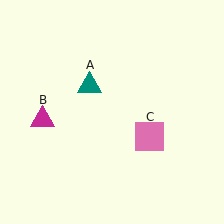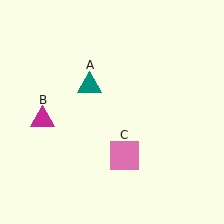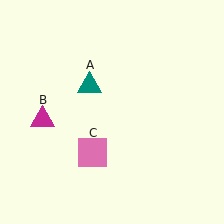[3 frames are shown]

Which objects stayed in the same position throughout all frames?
Teal triangle (object A) and magenta triangle (object B) remained stationary.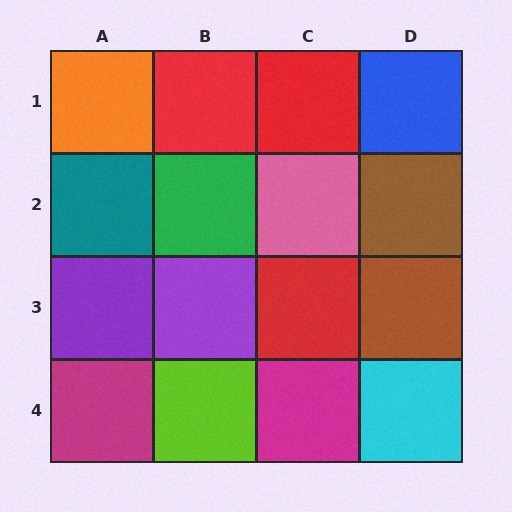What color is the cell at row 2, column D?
Brown.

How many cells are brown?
2 cells are brown.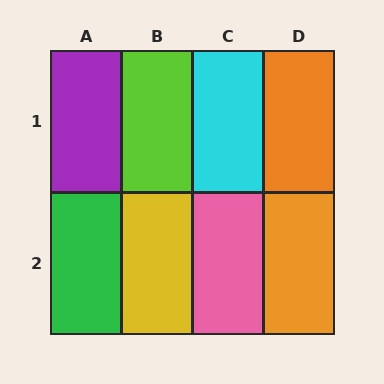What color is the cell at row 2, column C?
Pink.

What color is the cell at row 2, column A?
Green.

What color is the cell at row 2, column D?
Orange.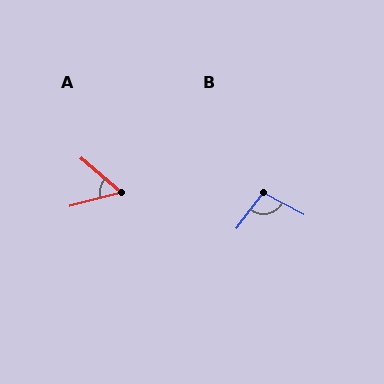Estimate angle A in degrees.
Approximately 54 degrees.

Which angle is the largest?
B, at approximately 100 degrees.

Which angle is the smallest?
A, at approximately 54 degrees.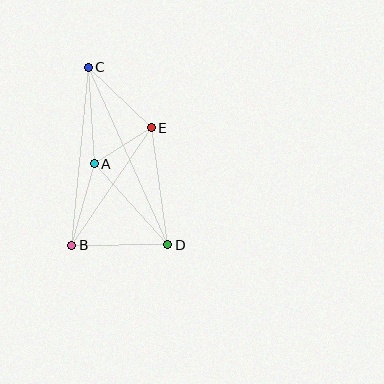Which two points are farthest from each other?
Points C and D are farthest from each other.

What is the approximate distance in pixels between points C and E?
The distance between C and E is approximately 88 pixels.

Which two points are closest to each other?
Points A and E are closest to each other.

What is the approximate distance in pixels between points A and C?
The distance between A and C is approximately 97 pixels.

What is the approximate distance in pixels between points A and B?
The distance between A and B is approximately 84 pixels.